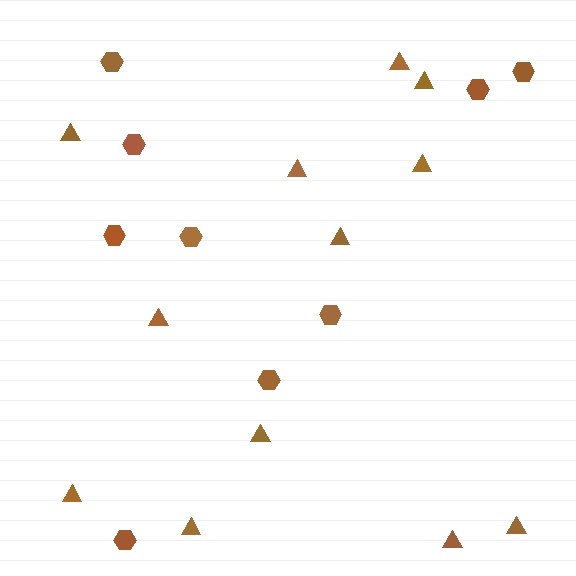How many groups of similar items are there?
There are 2 groups: one group of hexagons (9) and one group of triangles (12).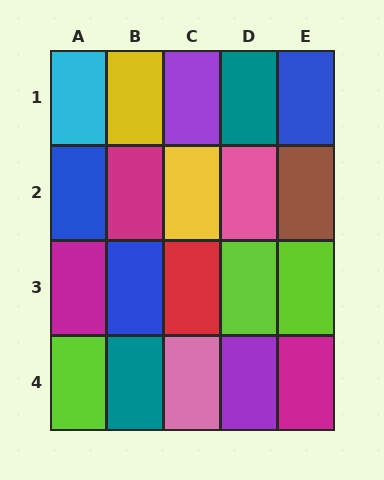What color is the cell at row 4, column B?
Teal.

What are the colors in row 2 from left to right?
Blue, magenta, yellow, pink, brown.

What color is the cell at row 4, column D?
Purple.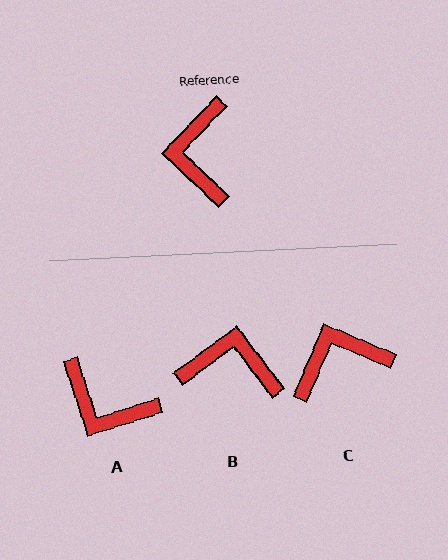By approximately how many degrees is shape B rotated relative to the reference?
Approximately 99 degrees clockwise.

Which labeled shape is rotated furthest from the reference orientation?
B, about 99 degrees away.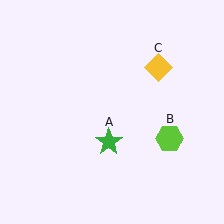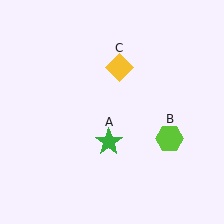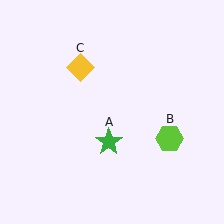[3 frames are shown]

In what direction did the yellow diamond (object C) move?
The yellow diamond (object C) moved left.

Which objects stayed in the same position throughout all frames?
Green star (object A) and lime hexagon (object B) remained stationary.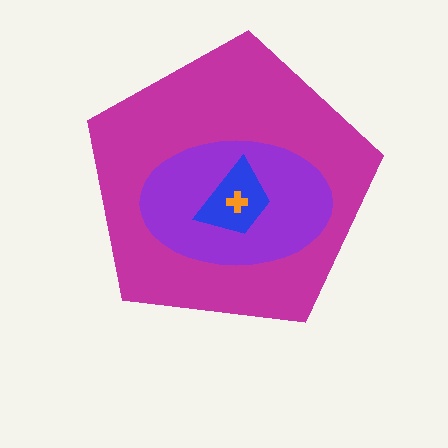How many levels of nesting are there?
4.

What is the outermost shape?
The magenta pentagon.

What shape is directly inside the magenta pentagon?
The purple ellipse.